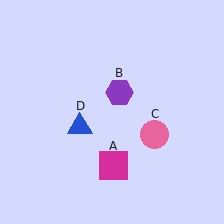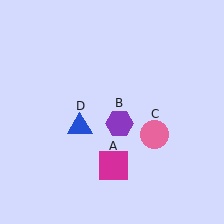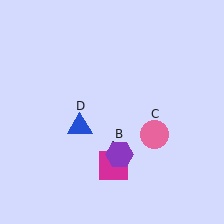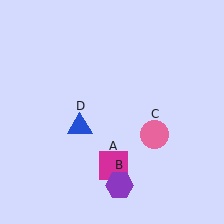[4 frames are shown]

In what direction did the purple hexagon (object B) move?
The purple hexagon (object B) moved down.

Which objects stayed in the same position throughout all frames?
Magenta square (object A) and pink circle (object C) and blue triangle (object D) remained stationary.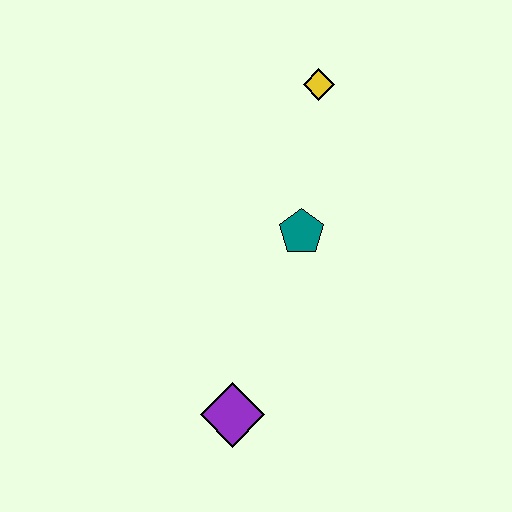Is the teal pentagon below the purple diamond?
No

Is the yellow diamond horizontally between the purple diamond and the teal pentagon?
No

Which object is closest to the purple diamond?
The teal pentagon is closest to the purple diamond.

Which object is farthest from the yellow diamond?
The purple diamond is farthest from the yellow diamond.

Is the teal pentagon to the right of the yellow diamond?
No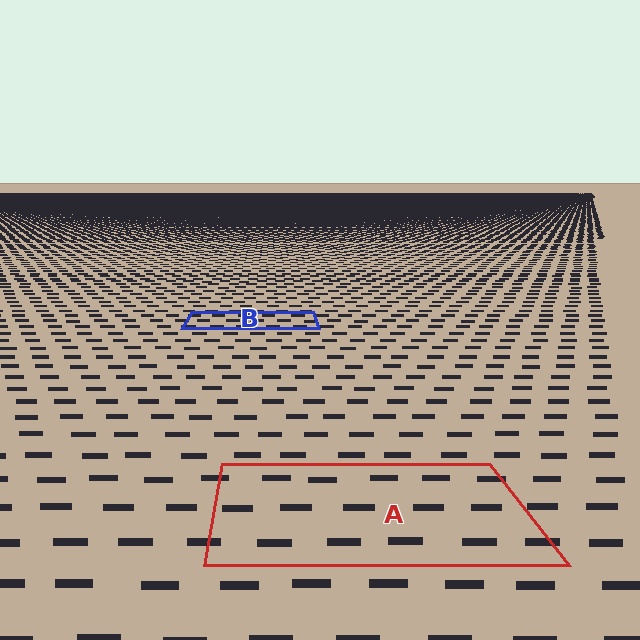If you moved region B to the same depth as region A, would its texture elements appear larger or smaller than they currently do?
They would appear larger. At a closer depth, the same texture elements are projected at a bigger on-screen size.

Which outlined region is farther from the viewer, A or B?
Region B is farther from the viewer — the texture elements inside it appear smaller and more densely packed.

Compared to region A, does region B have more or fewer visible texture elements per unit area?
Region B has more texture elements per unit area — they are packed more densely because it is farther away.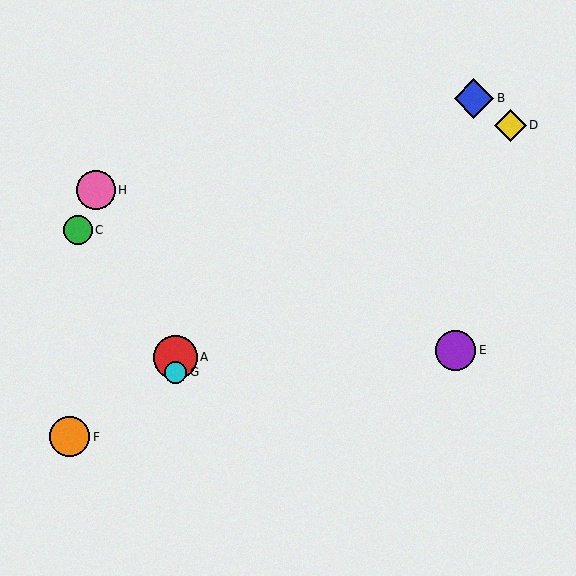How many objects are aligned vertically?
2 objects (A, G) are aligned vertically.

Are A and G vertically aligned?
Yes, both are at x≈175.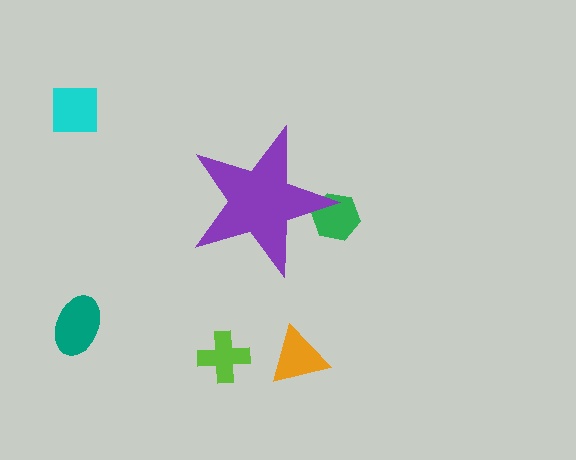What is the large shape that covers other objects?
A purple star.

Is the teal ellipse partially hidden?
No, the teal ellipse is fully visible.